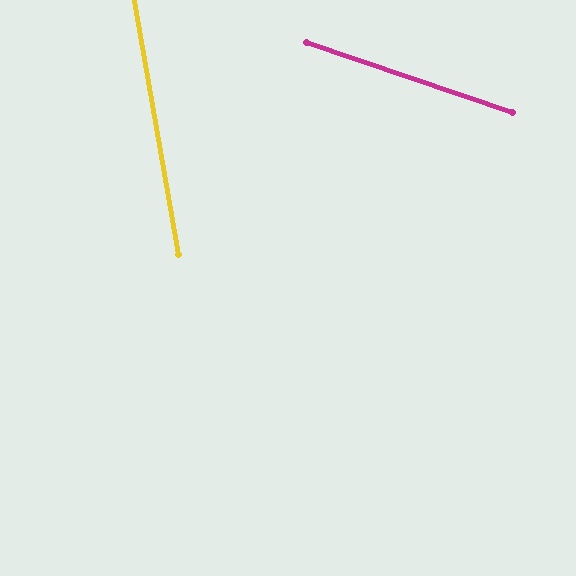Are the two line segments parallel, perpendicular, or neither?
Neither parallel nor perpendicular — they differ by about 62°.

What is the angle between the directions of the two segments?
Approximately 62 degrees.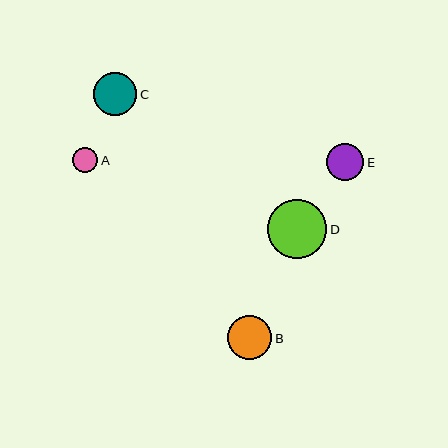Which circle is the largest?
Circle D is the largest with a size of approximately 59 pixels.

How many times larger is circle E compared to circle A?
Circle E is approximately 1.5 times the size of circle A.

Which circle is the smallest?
Circle A is the smallest with a size of approximately 25 pixels.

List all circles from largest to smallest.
From largest to smallest: D, B, C, E, A.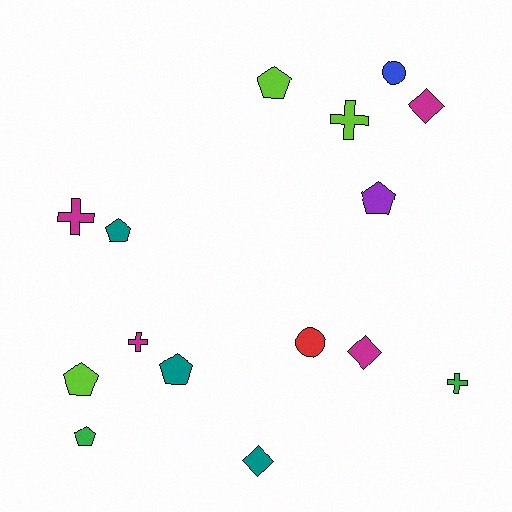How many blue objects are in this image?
There is 1 blue object.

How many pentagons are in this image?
There are 6 pentagons.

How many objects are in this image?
There are 15 objects.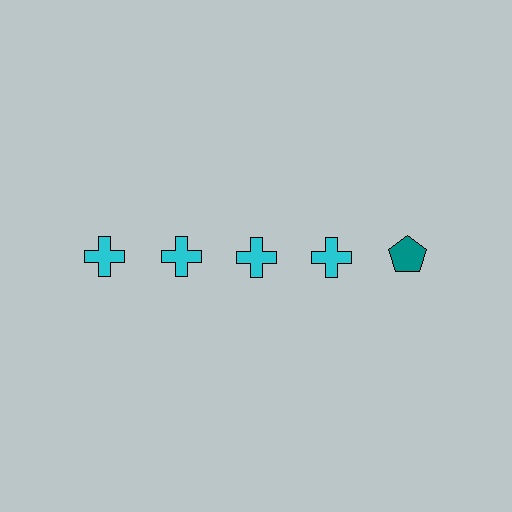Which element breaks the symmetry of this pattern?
The teal pentagon in the top row, rightmost column breaks the symmetry. All other shapes are cyan crosses.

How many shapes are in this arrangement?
There are 5 shapes arranged in a grid pattern.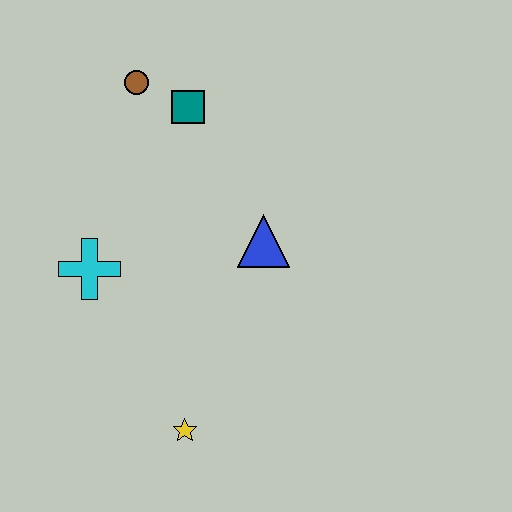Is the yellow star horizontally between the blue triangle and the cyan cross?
Yes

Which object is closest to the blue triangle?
The teal square is closest to the blue triangle.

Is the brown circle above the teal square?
Yes